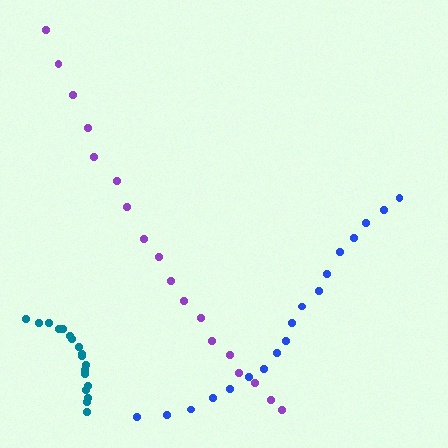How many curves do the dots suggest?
There are 3 distinct paths.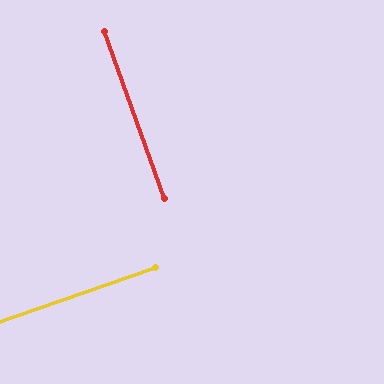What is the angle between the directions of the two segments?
Approximately 89 degrees.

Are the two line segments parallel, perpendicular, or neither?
Perpendicular — they meet at approximately 89°.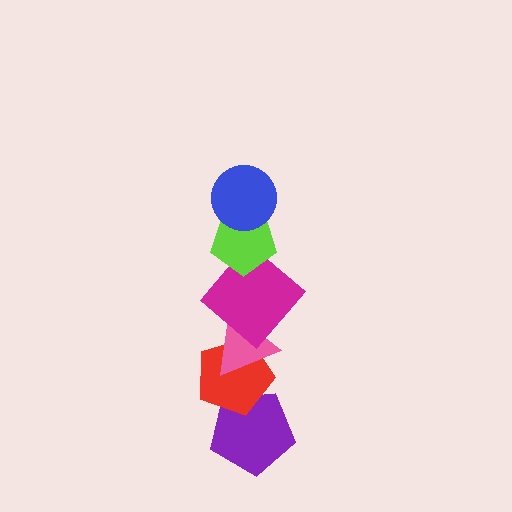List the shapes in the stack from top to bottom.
From top to bottom: the blue circle, the lime pentagon, the magenta diamond, the pink triangle, the red pentagon, the purple pentagon.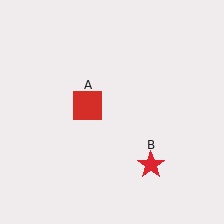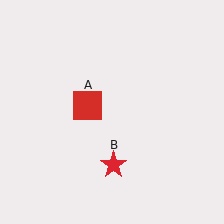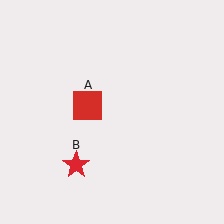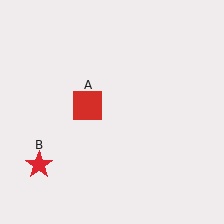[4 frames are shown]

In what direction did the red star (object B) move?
The red star (object B) moved left.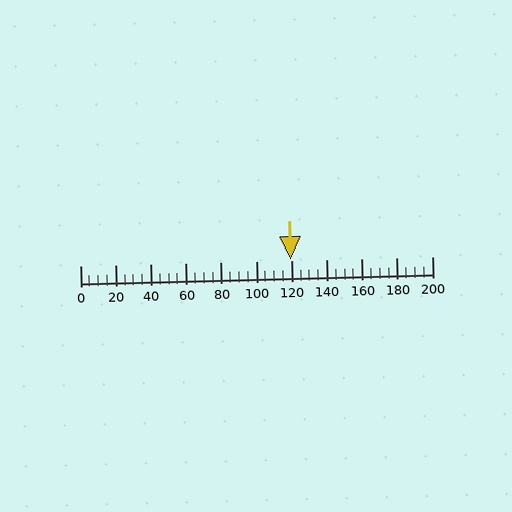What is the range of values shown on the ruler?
The ruler shows values from 0 to 200.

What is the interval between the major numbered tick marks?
The major tick marks are spaced 20 units apart.